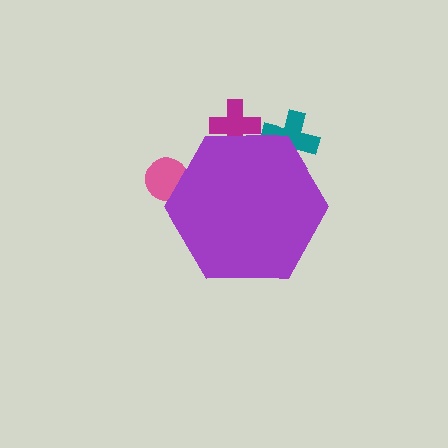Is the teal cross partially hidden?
Yes, the teal cross is partially hidden behind the purple hexagon.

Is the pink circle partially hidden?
Yes, the pink circle is partially hidden behind the purple hexagon.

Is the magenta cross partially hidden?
Yes, the magenta cross is partially hidden behind the purple hexagon.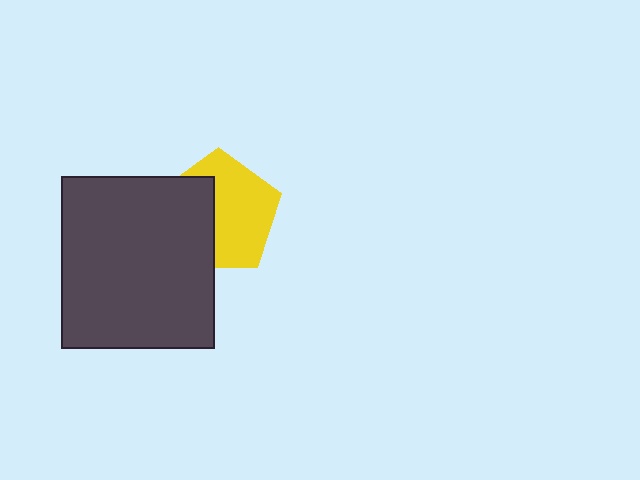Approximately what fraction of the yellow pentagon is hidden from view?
Roughly 42% of the yellow pentagon is hidden behind the dark gray rectangle.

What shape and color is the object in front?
The object in front is a dark gray rectangle.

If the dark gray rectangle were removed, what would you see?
You would see the complete yellow pentagon.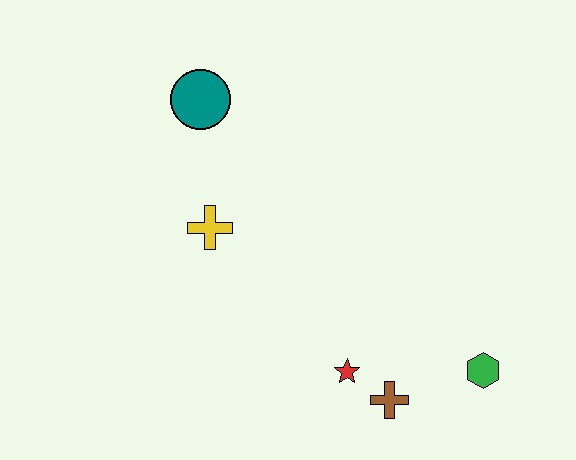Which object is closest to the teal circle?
The yellow cross is closest to the teal circle.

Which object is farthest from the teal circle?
The green hexagon is farthest from the teal circle.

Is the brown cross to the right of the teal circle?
Yes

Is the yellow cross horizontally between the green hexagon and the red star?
No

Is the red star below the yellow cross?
Yes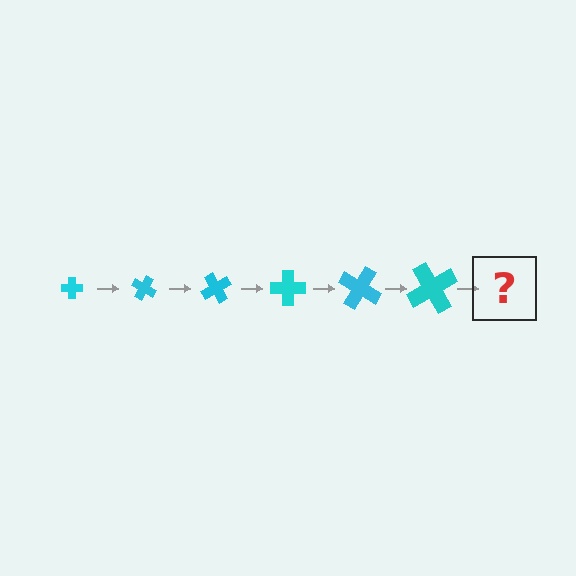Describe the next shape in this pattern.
It should be a cross, larger than the previous one and rotated 180 degrees from the start.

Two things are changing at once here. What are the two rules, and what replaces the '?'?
The two rules are that the cross grows larger each step and it rotates 30 degrees each step. The '?' should be a cross, larger than the previous one and rotated 180 degrees from the start.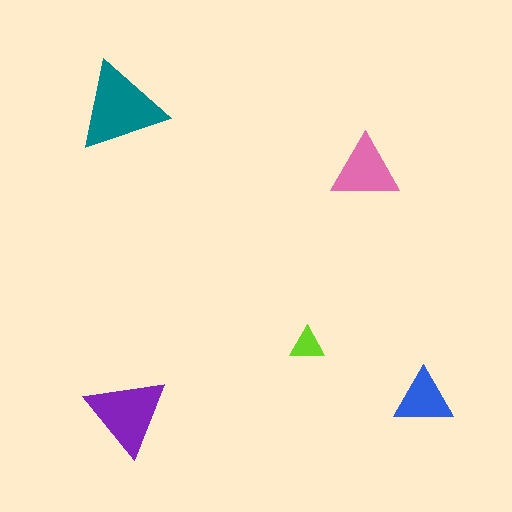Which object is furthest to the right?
The blue triangle is rightmost.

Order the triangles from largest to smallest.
the teal one, the purple one, the pink one, the blue one, the lime one.